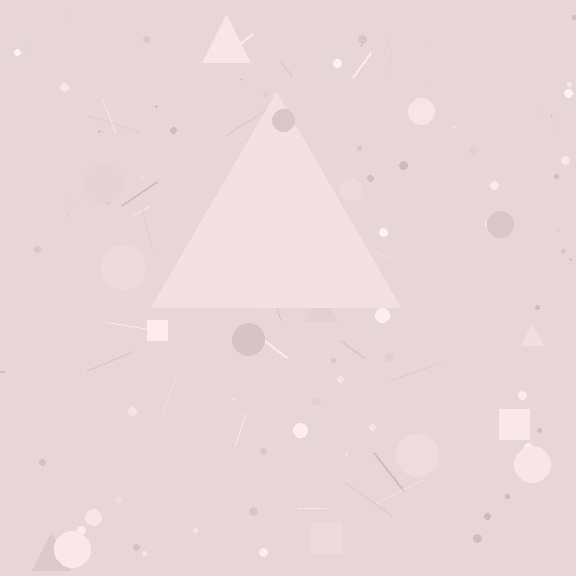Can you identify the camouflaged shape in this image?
The camouflaged shape is a triangle.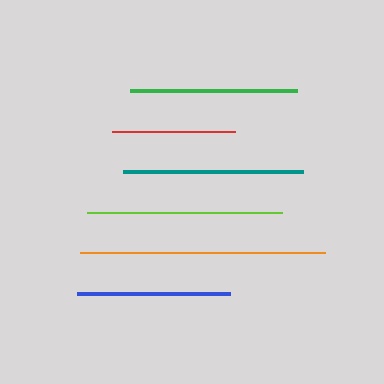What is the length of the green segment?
The green segment is approximately 167 pixels long.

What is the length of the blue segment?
The blue segment is approximately 153 pixels long.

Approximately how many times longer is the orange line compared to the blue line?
The orange line is approximately 1.6 times the length of the blue line.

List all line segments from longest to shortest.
From longest to shortest: orange, lime, teal, green, blue, red.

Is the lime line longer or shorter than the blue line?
The lime line is longer than the blue line.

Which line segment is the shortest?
The red line is the shortest at approximately 123 pixels.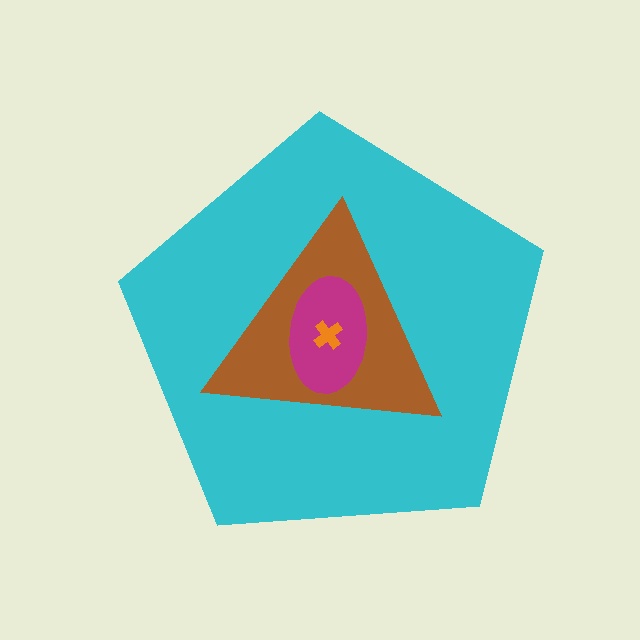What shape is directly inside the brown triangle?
The magenta ellipse.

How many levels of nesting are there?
4.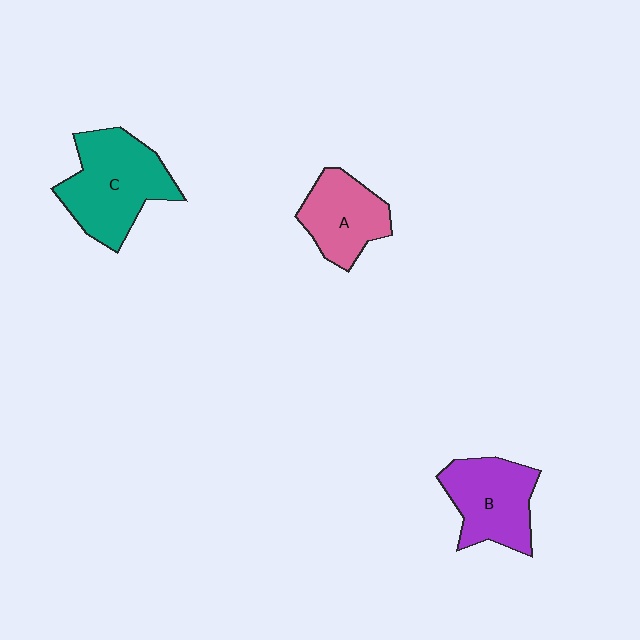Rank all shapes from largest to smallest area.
From largest to smallest: C (teal), B (purple), A (pink).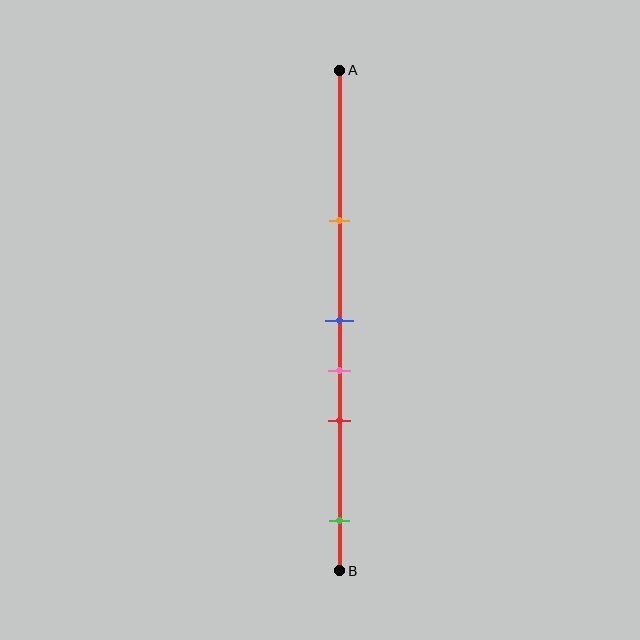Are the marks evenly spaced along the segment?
No, the marks are not evenly spaced.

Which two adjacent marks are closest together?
The blue and pink marks are the closest adjacent pair.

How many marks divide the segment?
There are 5 marks dividing the segment.